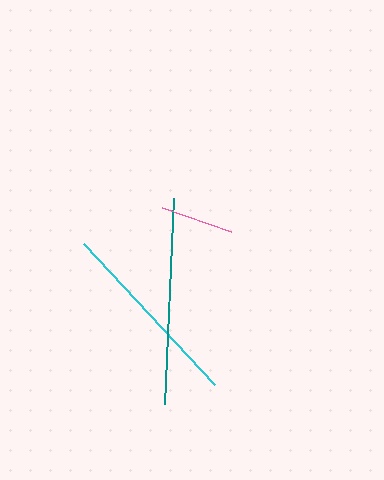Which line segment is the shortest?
The pink line is the shortest at approximately 73 pixels.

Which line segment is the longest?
The teal line is the longest at approximately 206 pixels.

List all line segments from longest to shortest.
From longest to shortest: teal, cyan, pink.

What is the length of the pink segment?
The pink segment is approximately 73 pixels long.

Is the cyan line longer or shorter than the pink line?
The cyan line is longer than the pink line.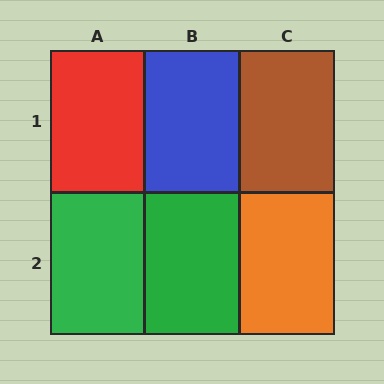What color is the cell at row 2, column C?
Orange.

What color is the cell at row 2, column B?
Green.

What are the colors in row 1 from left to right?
Red, blue, brown.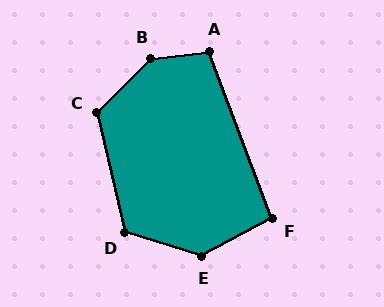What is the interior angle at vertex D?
Approximately 121 degrees (obtuse).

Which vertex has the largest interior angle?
B, at approximately 142 degrees.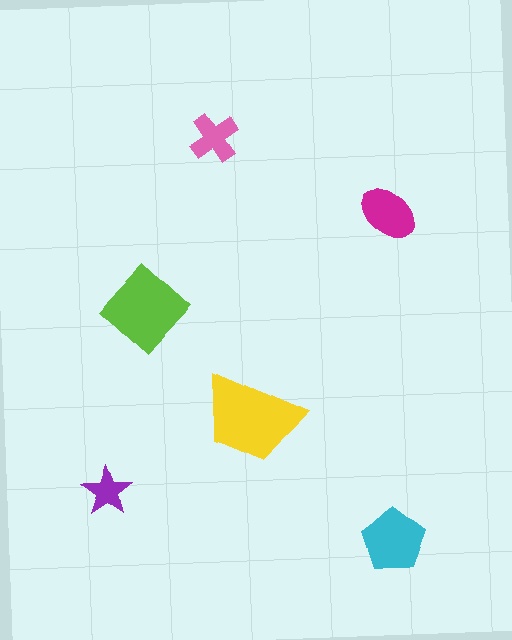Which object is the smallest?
The purple star.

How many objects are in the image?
There are 6 objects in the image.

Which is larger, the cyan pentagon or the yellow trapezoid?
The yellow trapezoid.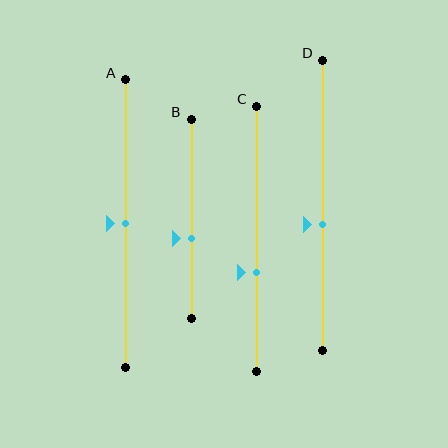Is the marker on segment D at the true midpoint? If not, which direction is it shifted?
No, the marker on segment D is shifted downward by about 7% of the segment length.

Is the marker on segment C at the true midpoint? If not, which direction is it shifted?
No, the marker on segment C is shifted downward by about 13% of the segment length.